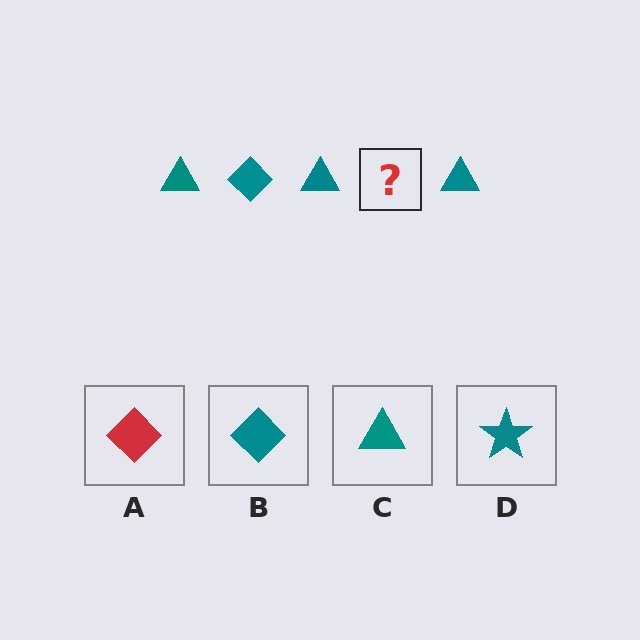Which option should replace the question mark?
Option B.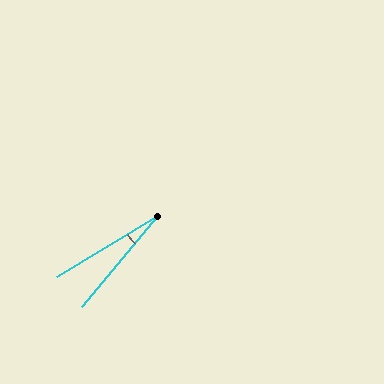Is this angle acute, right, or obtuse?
It is acute.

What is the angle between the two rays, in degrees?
Approximately 19 degrees.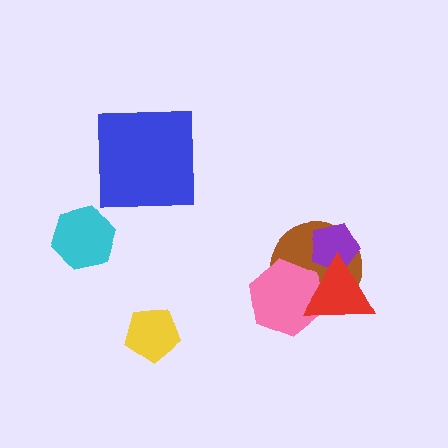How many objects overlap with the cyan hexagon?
0 objects overlap with the cyan hexagon.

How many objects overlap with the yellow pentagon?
0 objects overlap with the yellow pentagon.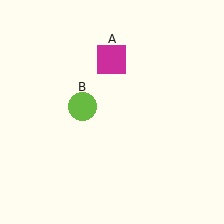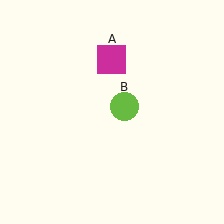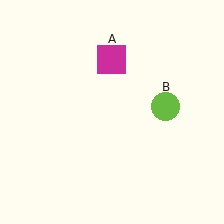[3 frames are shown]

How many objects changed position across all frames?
1 object changed position: lime circle (object B).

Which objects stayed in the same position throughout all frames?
Magenta square (object A) remained stationary.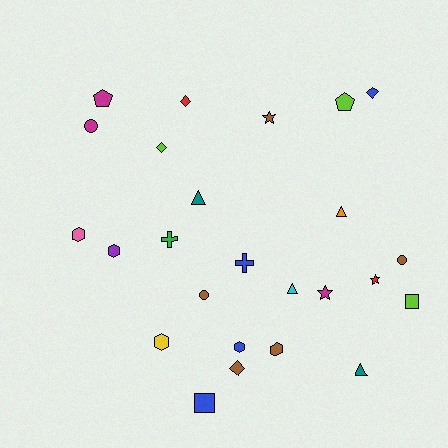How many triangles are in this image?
There are 4 triangles.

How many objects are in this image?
There are 25 objects.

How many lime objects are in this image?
There are 3 lime objects.